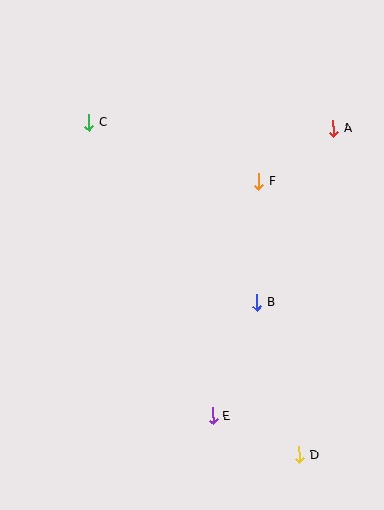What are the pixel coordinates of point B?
Point B is at (257, 302).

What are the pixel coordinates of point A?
Point A is at (333, 128).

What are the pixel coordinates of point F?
Point F is at (259, 182).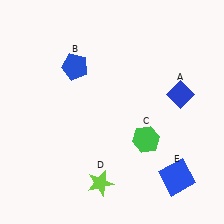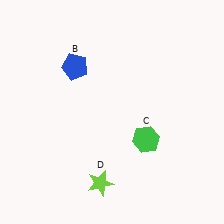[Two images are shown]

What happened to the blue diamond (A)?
The blue diamond (A) was removed in Image 2. It was in the top-right area of Image 1.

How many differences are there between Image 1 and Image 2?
There are 2 differences between the two images.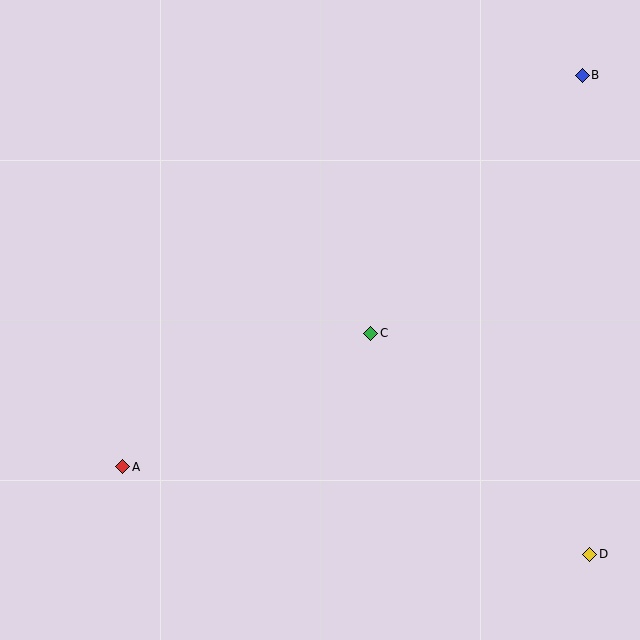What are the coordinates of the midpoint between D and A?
The midpoint between D and A is at (356, 510).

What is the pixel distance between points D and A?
The distance between D and A is 475 pixels.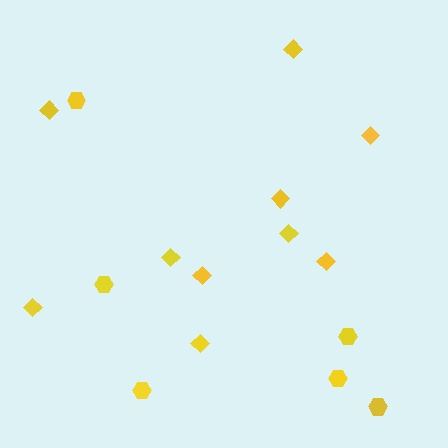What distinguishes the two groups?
There are 2 groups: one group of diamonds (10) and one group of hexagons (6).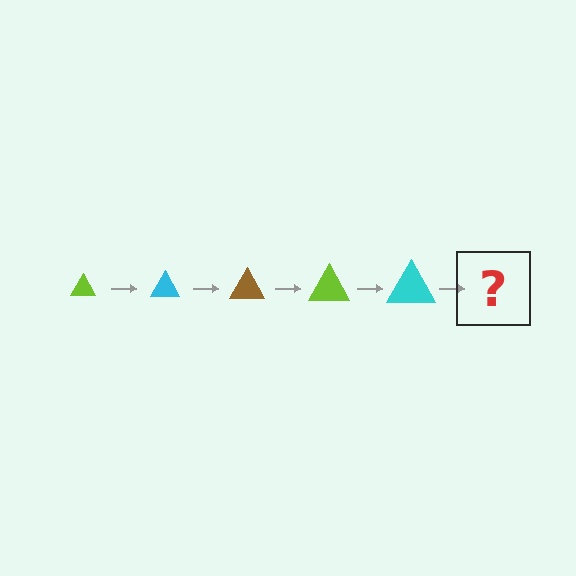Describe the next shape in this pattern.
It should be a brown triangle, larger than the previous one.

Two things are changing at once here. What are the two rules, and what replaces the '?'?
The two rules are that the triangle grows larger each step and the color cycles through lime, cyan, and brown. The '?' should be a brown triangle, larger than the previous one.